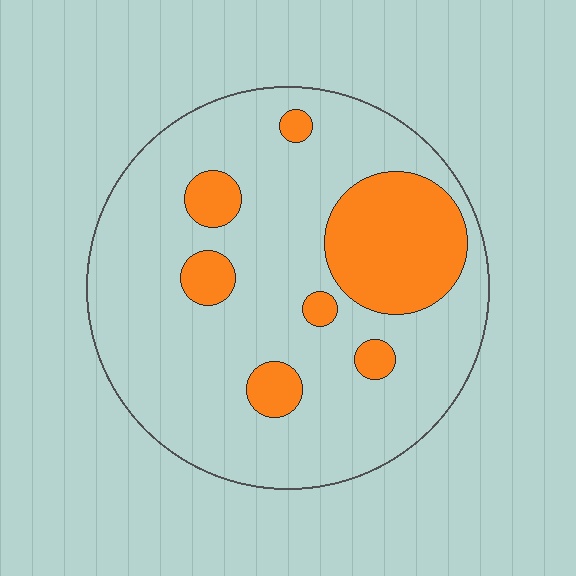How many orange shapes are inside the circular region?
7.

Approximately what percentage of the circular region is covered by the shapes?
Approximately 20%.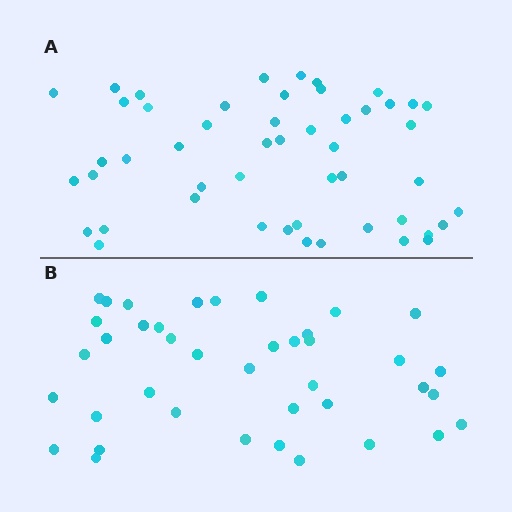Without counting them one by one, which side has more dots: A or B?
Region A (the top region) has more dots.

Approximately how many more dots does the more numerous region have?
Region A has roughly 10 or so more dots than region B.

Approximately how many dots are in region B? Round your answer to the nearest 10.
About 40 dots.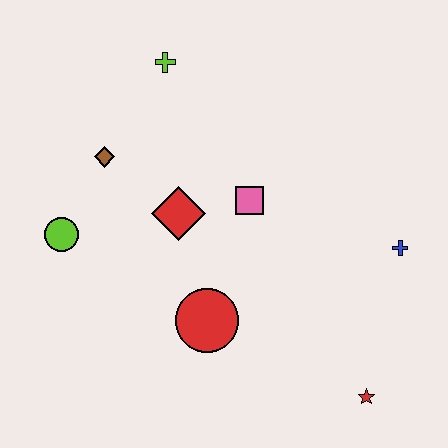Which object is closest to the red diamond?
The pink square is closest to the red diamond.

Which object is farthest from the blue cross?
The lime circle is farthest from the blue cross.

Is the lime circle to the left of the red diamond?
Yes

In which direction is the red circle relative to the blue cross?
The red circle is to the left of the blue cross.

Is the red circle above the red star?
Yes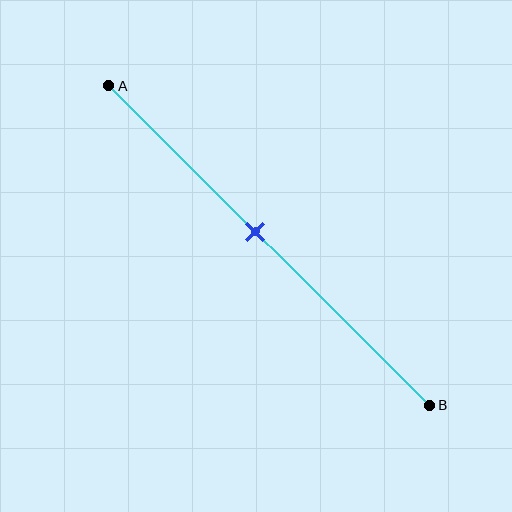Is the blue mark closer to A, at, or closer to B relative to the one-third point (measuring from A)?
The blue mark is closer to point B than the one-third point of segment AB.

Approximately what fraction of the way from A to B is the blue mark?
The blue mark is approximately 45% of the way from A to B.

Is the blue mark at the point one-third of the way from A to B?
No, the mark is at about 45% from A, not at the 33% one-third point.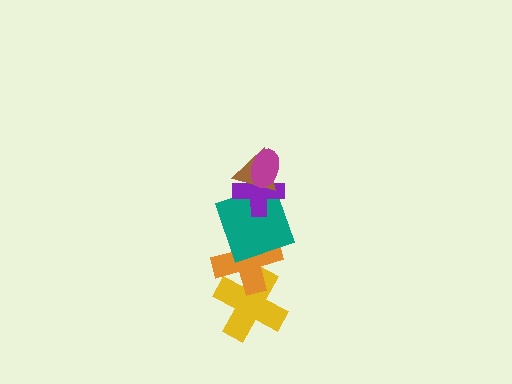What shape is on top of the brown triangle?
The magenta ellipse is on top of the brown triangle.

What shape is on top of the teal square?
The purple cross is on top of the teal square.